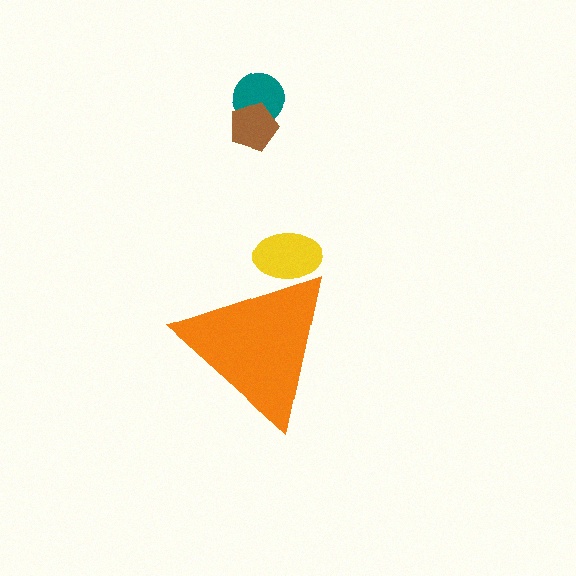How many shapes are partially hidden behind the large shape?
1 shape is partially hidden.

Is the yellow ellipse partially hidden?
Yes, the yellow ellipse is partially hidden behind the orange triangle.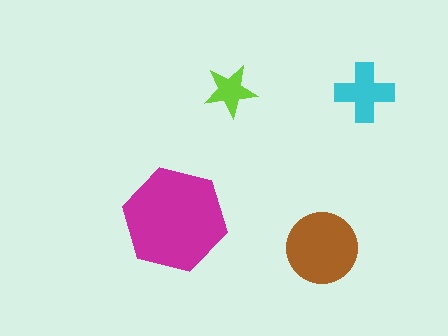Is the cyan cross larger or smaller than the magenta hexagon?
Smaller.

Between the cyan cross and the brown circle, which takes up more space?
The brown circle.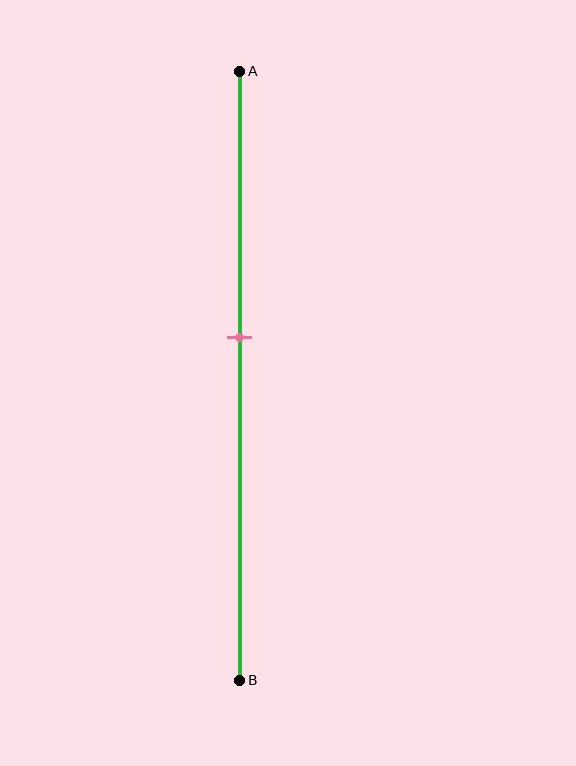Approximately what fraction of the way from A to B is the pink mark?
The pink mark is approximately 45% of the way from A to B.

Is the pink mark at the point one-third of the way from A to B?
No, the mark is at about 45% from A, not at the 33% one-third point.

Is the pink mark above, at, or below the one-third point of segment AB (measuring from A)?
The pink mark is below the one-third point of segment AB.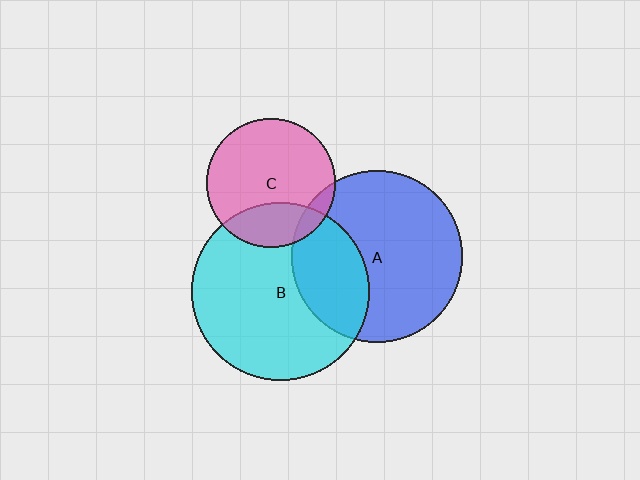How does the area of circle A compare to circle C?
Approximately 1.8 times.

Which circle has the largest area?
Circle B (cyan).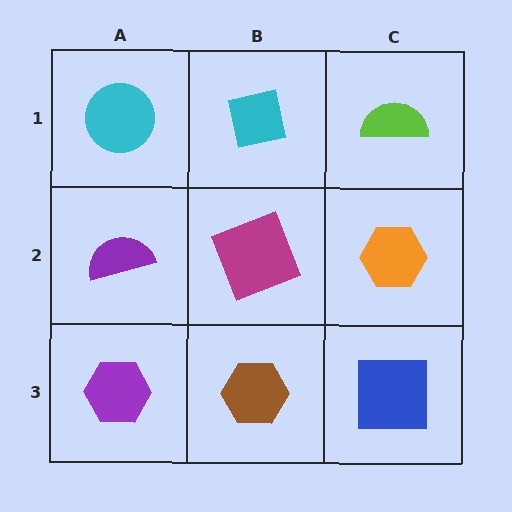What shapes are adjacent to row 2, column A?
A cyan circle (row 1, column A), a purple hexagon (row 3, column A), a magenta square (row 2, column B).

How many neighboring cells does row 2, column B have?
4.